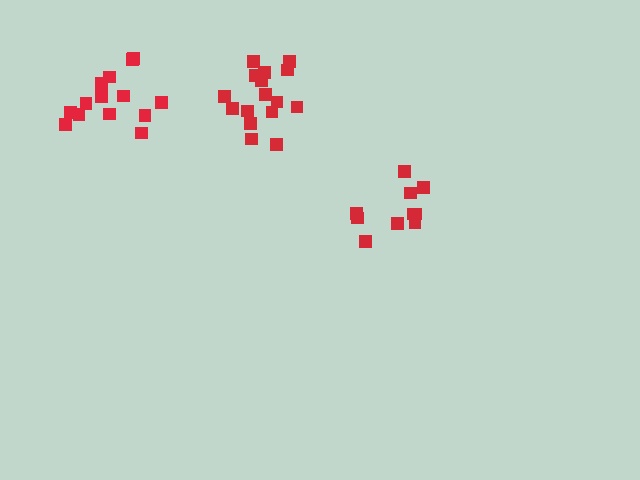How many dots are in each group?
Group 1: 14 dots, Group 2: 16 dots, Group 3: 10 dots (40 total).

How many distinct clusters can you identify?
There are 3 distinct clusters.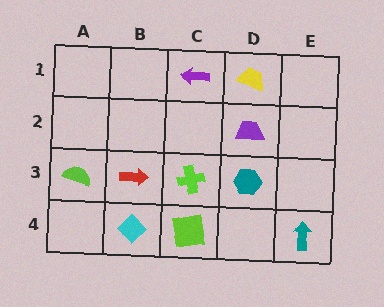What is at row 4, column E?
A teal arrow.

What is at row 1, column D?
A yellow trapezoid.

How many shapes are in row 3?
4 shapes.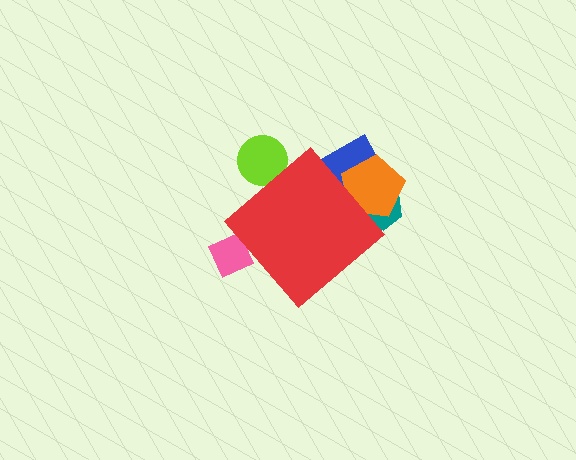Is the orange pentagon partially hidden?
Yes, the orange pentagon is partially hidden behind the red diamond.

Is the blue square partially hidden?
Yes, the blue square is partially hidden behind the red diamond.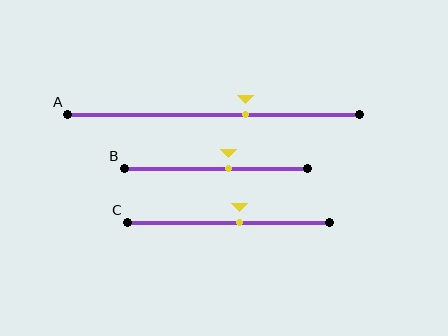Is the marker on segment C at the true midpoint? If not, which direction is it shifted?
No, the marker on segment C is shifted to the right by about 5% of the segment length.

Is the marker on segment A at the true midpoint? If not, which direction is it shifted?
No, the marker on segment A is shifted to the right by about 11% of the segment length.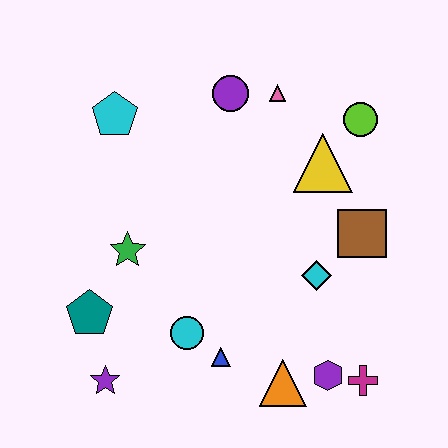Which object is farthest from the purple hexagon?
The cyan pentagon is farthest from the purple hexagon.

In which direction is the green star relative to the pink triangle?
The green star is below the pink triangle.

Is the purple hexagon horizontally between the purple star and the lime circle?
Yes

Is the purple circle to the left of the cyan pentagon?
No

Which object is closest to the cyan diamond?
The brown square is closest to the cyan diamond.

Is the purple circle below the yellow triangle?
No